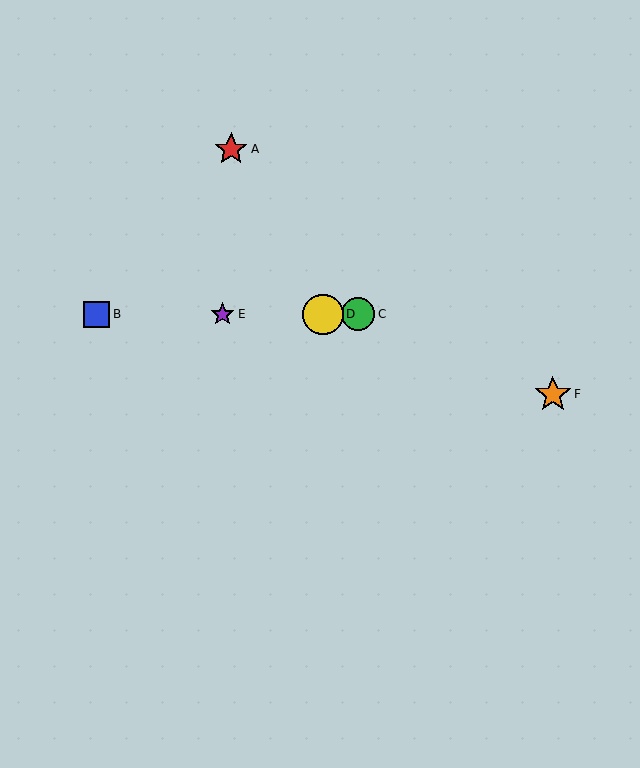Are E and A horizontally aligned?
No, E is at y≈314 and A is at y≈149.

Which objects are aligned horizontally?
Objects B, C, D, E are aligned horizontally.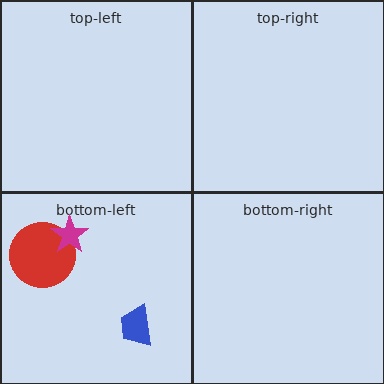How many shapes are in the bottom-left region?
3.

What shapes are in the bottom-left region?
The blue trapezoid, the red circle, the magenta star.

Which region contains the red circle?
The bottom-left region.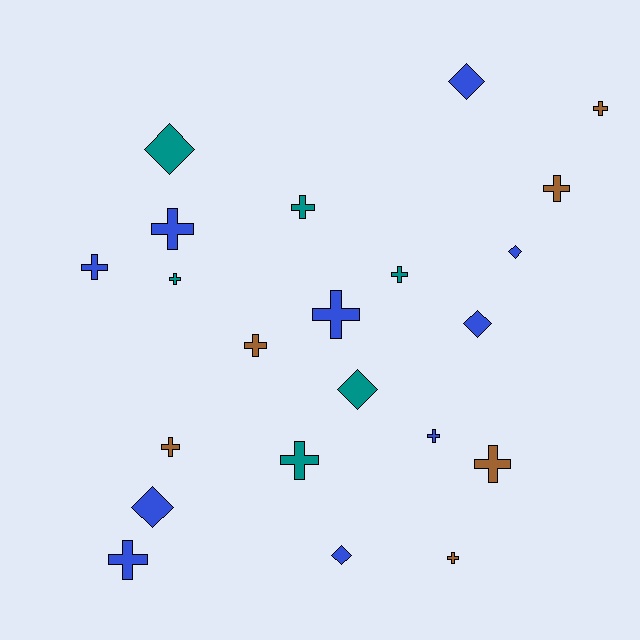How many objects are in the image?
There are 22 objects.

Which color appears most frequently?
Blue, with 10 objects.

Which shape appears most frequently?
Cross, with 15 objects.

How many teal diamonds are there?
There are 2 teal diamonds.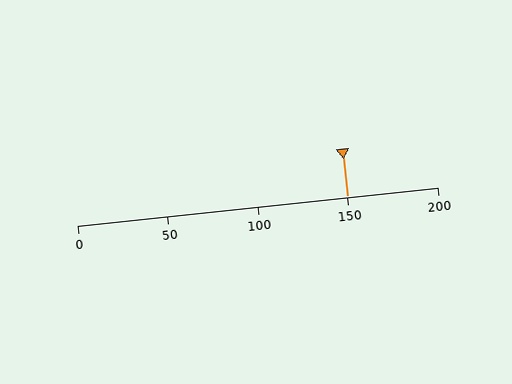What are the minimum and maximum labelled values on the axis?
The axis runs from 0 to 200.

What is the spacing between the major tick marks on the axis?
The major ticks are spaced 50 apart.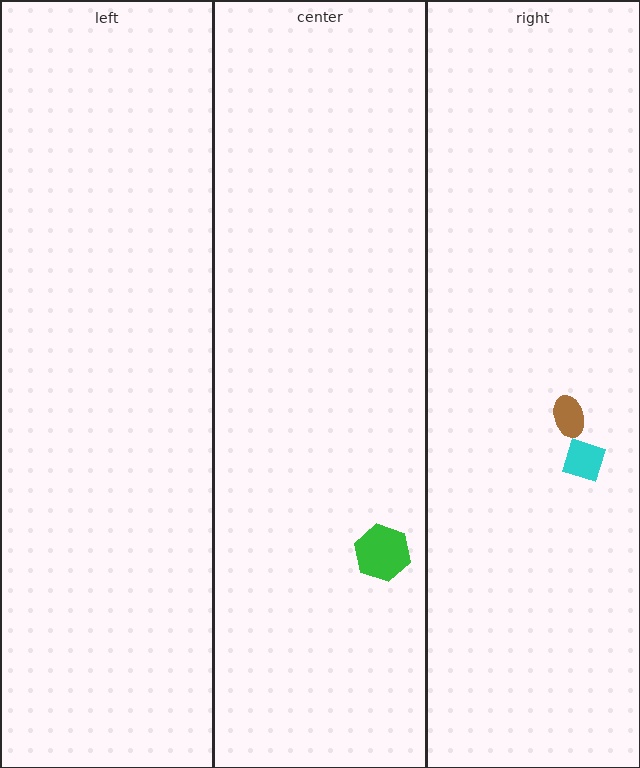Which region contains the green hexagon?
The center region.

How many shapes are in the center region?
1.